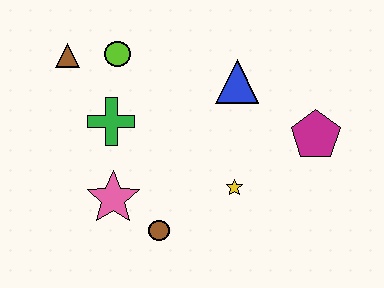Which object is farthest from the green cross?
The magenta pentagon is farthest from the green cross.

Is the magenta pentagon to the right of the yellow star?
Yes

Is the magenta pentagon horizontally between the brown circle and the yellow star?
No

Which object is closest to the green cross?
The lime circle is closest to the green cross.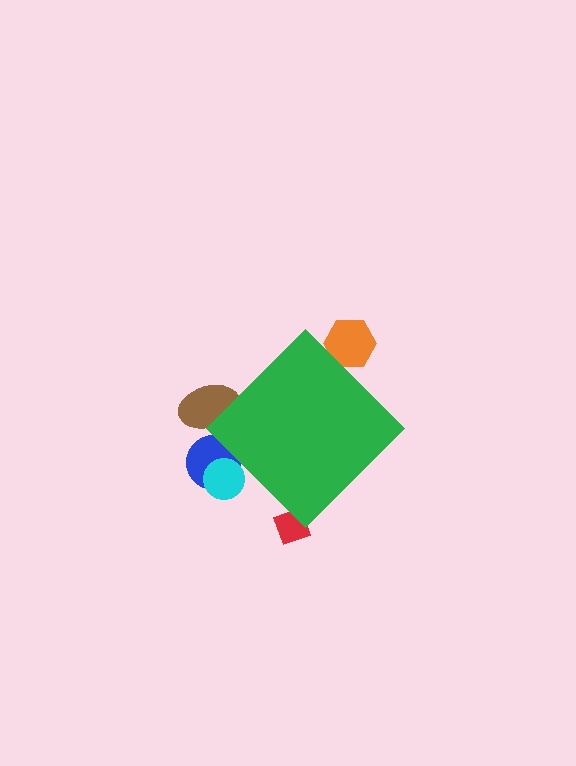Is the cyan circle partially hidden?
Yes, the cyan circle is partially hidden behind the green diamond.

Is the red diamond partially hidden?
Yes, the red diamond is partially hidden behind the green diamond.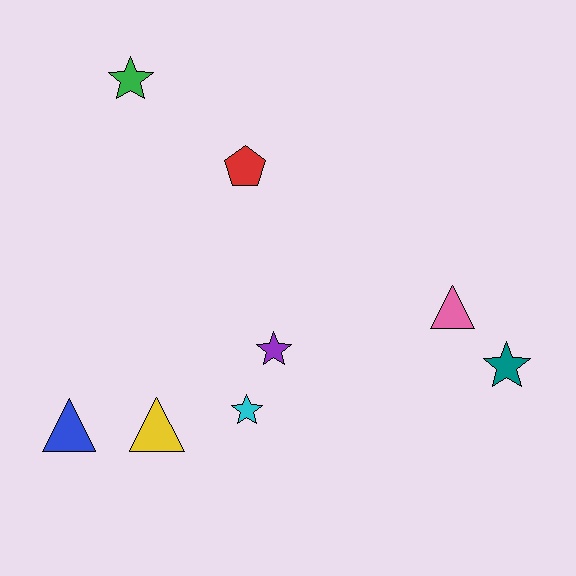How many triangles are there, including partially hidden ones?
There are 3 triangles.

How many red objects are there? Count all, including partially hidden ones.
There is 1 red object.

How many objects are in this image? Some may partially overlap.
There are 8 objects.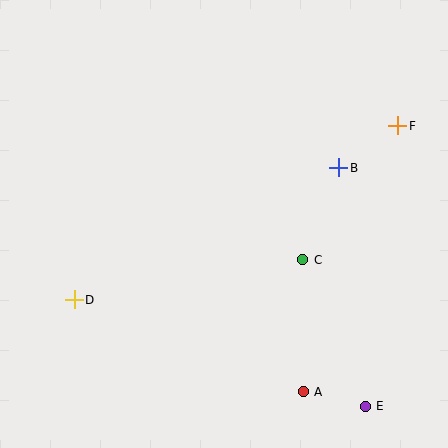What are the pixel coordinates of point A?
Point A is at (303, 392).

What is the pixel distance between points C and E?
The distance between C and E is 159 pixels.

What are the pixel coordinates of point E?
Point E is at (365, 406).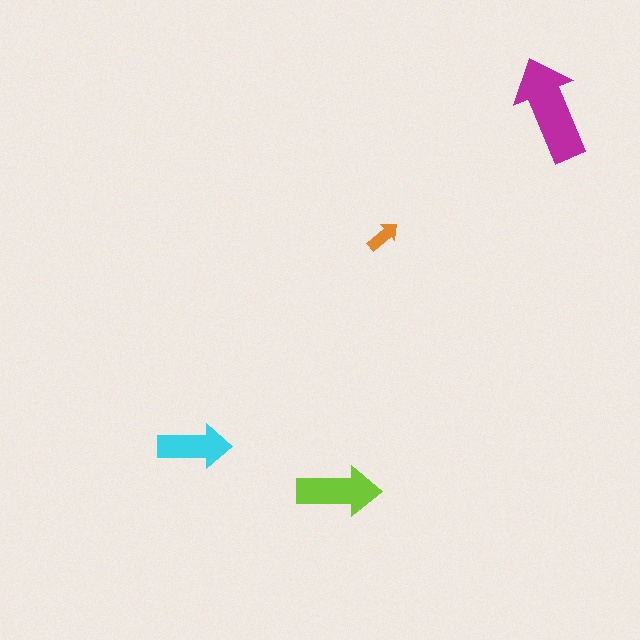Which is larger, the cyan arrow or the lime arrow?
The lime one.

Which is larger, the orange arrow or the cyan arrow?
The cyan one.